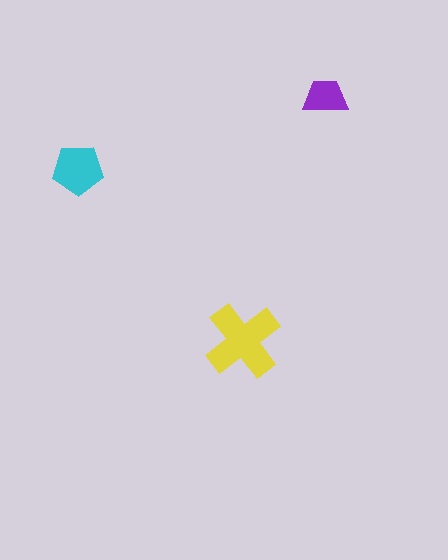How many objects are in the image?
There are 3 objects in the image.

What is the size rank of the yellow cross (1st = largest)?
1st.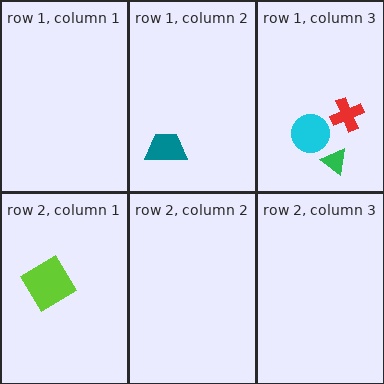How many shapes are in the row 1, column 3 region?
3.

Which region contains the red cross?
The row 1, column 3 region.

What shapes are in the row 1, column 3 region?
The red cross, the green triangle, the cyan circle.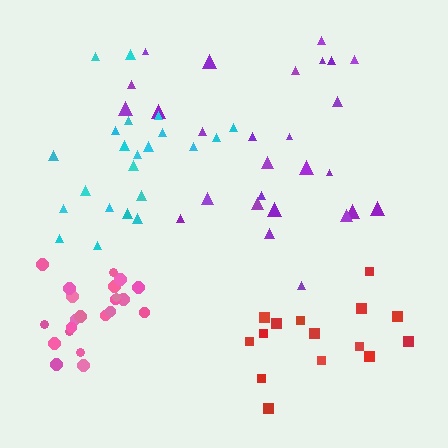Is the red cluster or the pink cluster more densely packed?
Pink.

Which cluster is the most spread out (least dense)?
Red.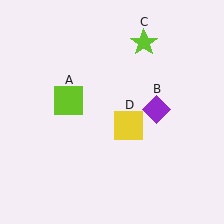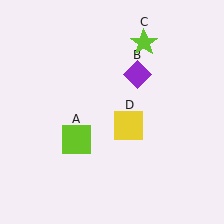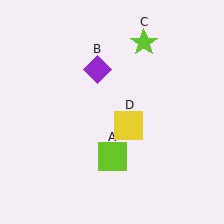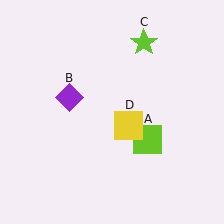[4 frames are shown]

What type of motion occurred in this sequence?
The lime square (object A), purple diamond (object B) rotated counterclockwise around the center of the scene.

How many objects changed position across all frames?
2 objects changed position: lime square (object A), purple diamond (object B).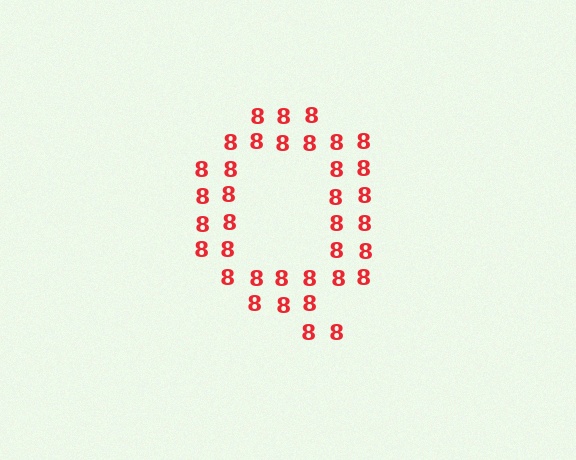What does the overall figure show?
The overall figure shows the letter Q.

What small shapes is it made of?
It is made of small digit 8's.